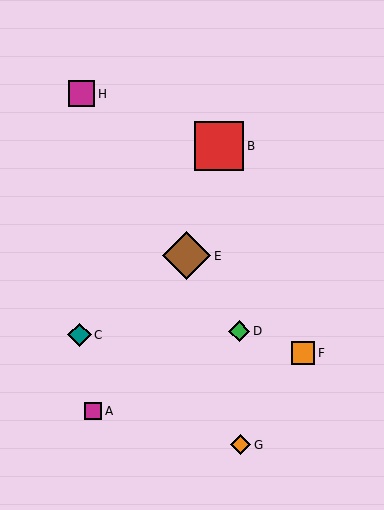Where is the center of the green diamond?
The center of the green diamond is at (239, 331).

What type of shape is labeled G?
Shape G is an orange diamond.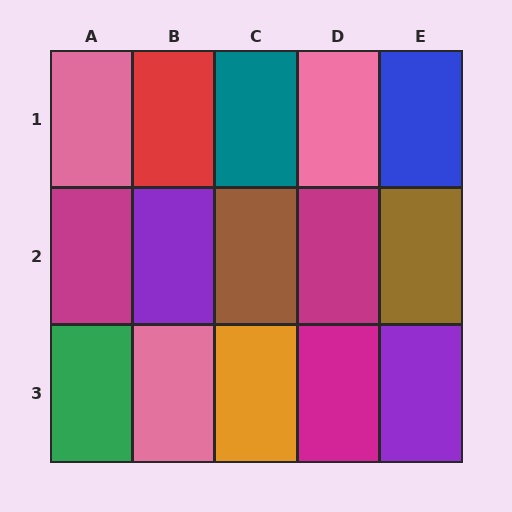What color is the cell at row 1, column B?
Red.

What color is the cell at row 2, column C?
Brown.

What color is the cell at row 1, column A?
Pink.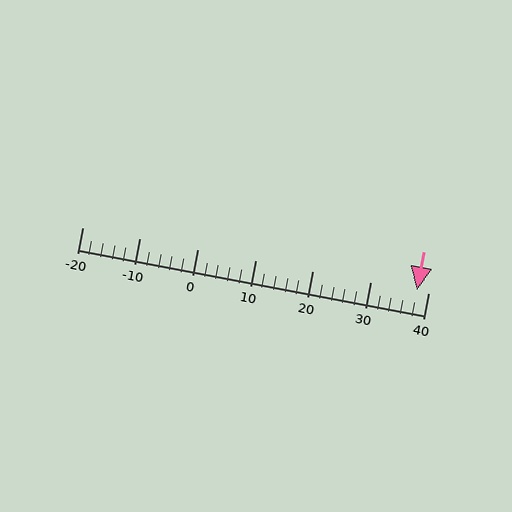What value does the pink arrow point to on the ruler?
The pink arrow points to approximately 38.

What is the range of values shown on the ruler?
The ruler shows values from -20 to 40.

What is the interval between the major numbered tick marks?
The major tick marks are spaced 10 units apart.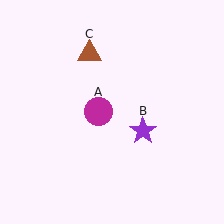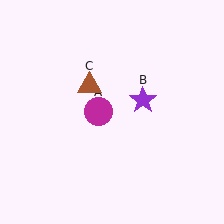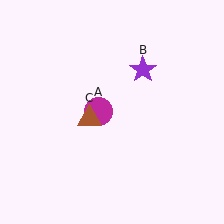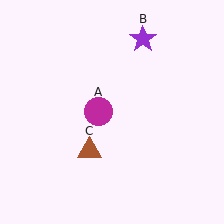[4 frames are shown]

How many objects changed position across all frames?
2 objects changed position: purple star (object B), brown triangle (object C).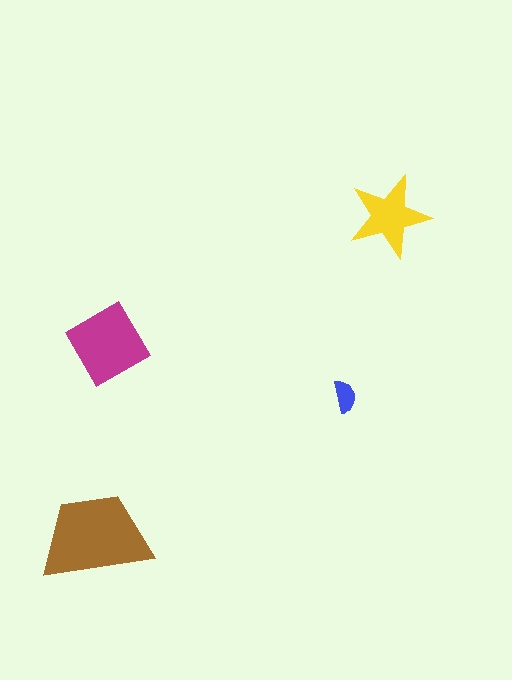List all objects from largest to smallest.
The brown trapezoid, the magenta diamond, the yellow star, the blue semicircle.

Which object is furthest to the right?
The yellow star is rightmost.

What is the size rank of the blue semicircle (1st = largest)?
4th.